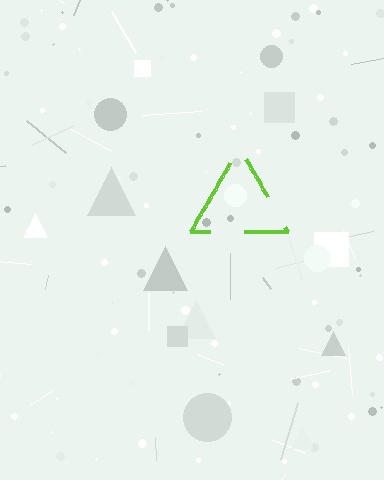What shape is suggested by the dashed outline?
The dashed outline suggests a triangle.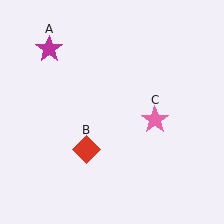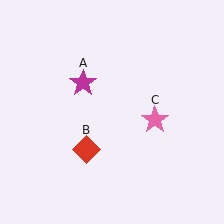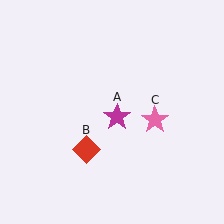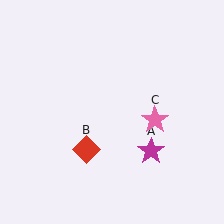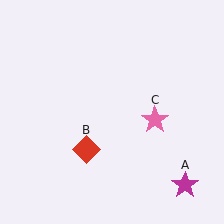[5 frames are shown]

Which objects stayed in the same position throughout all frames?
Red diamond (object B) and pink star (object C) remained stationary.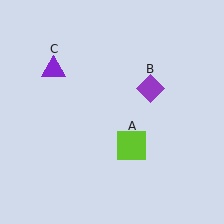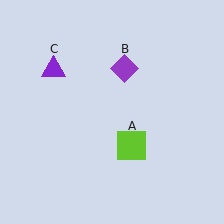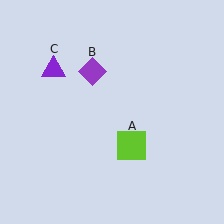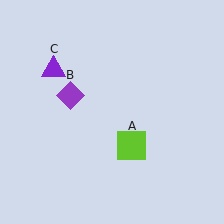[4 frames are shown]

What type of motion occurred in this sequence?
The purple diamond (object B) rotated counterclockwise around the center of the scene.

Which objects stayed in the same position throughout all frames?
Lime square (object A) and purple triangle (object C) remained stationary.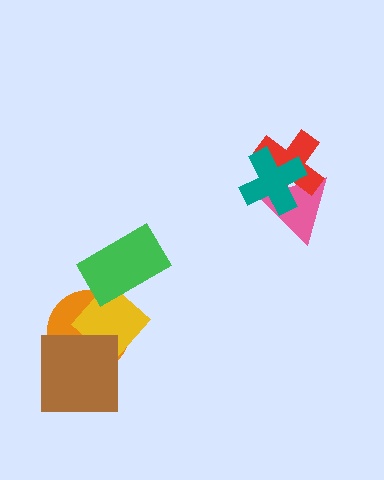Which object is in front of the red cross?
The teal cross is in front of the red cross.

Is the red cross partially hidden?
Yes, it is partially covered by another shape.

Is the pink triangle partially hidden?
Yes, it is partially covered by another shape.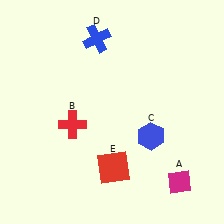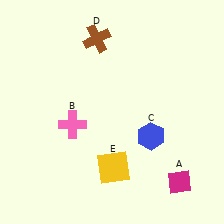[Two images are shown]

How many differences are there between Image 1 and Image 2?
There are 3 differences between the two images.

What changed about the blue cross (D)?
In Image 1, D is blue. In Image 2, it changed to brown.